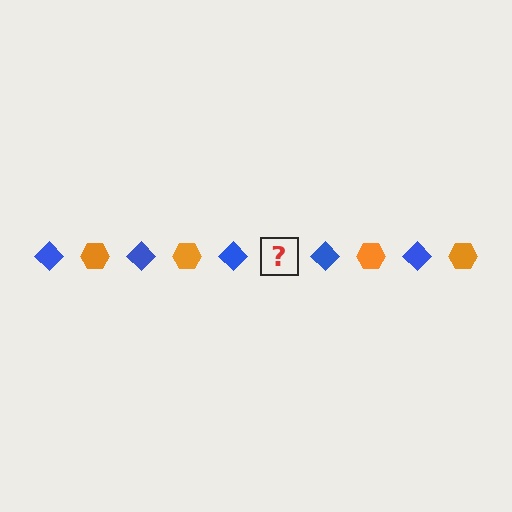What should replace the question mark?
The question mark should be replaced with an orange hexagon.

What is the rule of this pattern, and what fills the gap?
The rule is that the pattern alternates between blue diamond and orange hexagon. The gap should be filled with an orange hexagon.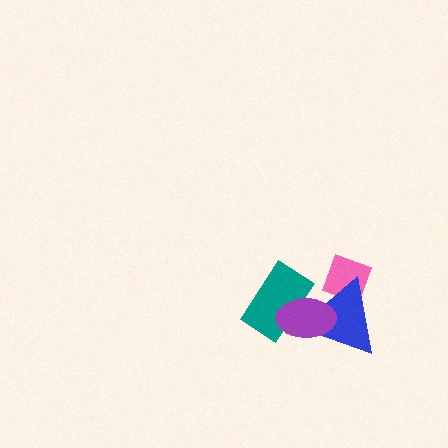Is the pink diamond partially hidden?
Yes, it is partially covered by another shape.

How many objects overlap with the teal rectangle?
2 objects overlap with the teal rectangle.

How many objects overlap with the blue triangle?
3 objects overlap with the blue triangle.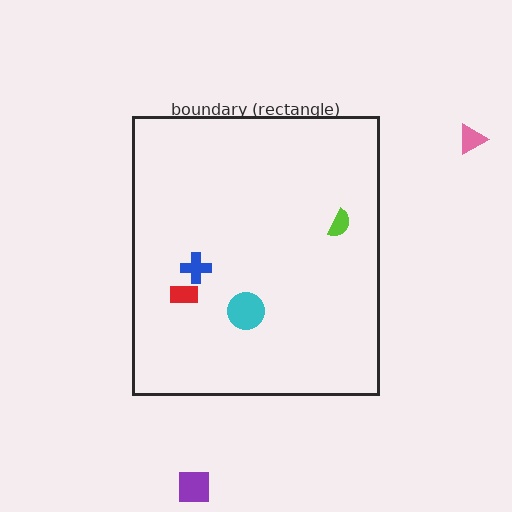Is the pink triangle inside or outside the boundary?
Outside.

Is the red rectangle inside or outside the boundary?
Inside.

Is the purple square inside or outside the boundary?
Outside.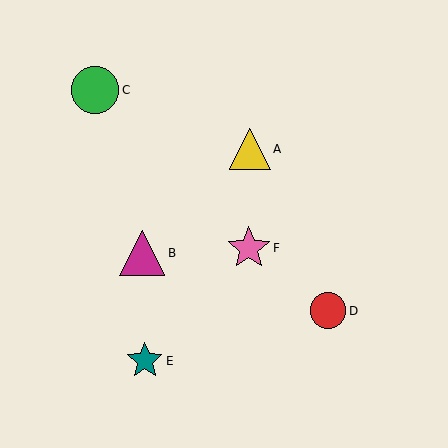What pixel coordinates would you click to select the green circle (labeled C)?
Click at (95, 90) to select the green circle C.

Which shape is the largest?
The green circle (labeled C) is the largest.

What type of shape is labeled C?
Shape C is a green circle.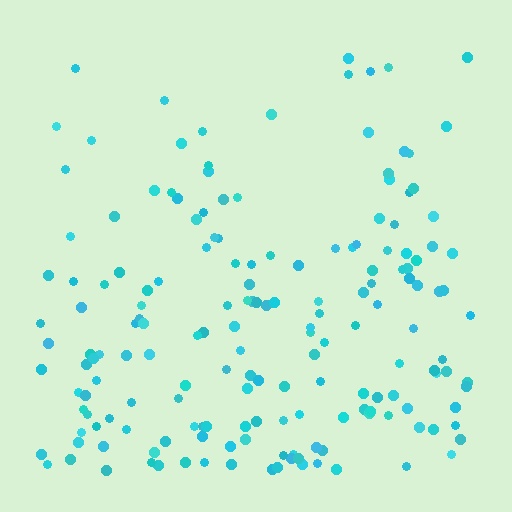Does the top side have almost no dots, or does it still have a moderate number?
Still a moderate number, just noticeably fewer than the bottom.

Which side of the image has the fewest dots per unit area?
The top.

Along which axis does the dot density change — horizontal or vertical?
Vertical.